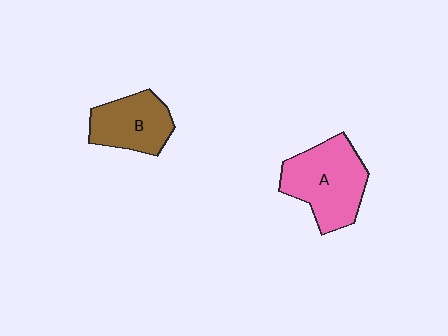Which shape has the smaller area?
Shape B (brown).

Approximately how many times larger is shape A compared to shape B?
Approximately 1.4 times.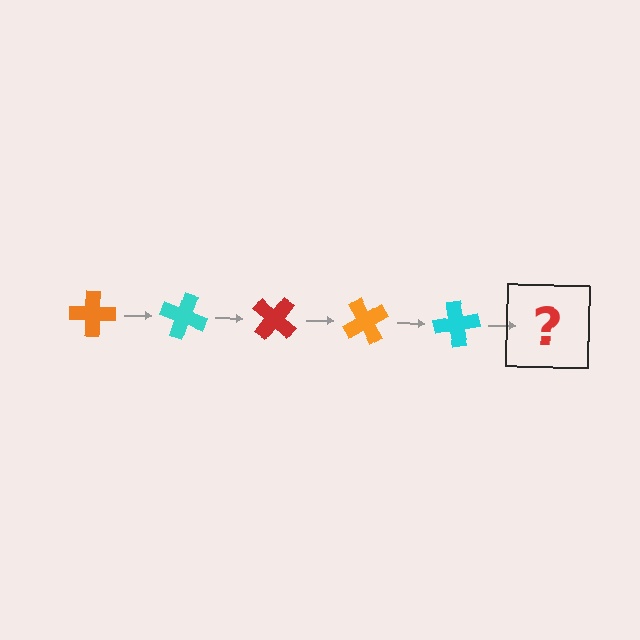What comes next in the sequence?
The next element should be a red cross, rotated 100 degrees from the start.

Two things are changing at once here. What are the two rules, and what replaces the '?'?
The two rules are that it rotates 20 degrees each step and the color cycles through orange, cyan, and red. The '?' should be a red cross, rotated 100 degrees from the start.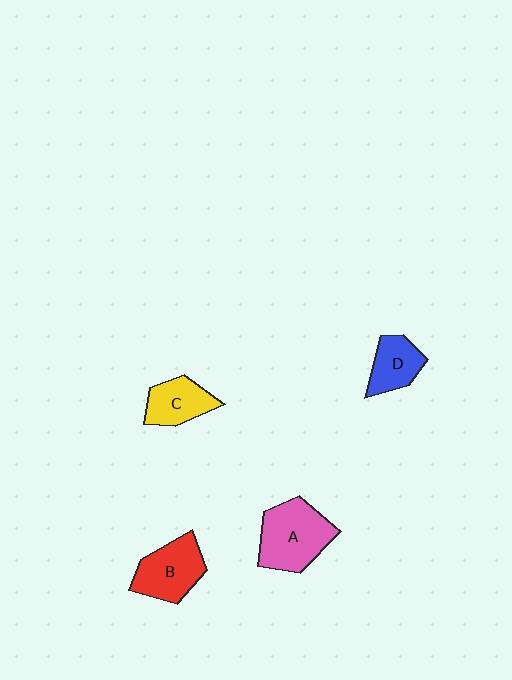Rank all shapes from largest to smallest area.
From largest to smallest: A (pink), B (red), C (yellow), D (blue).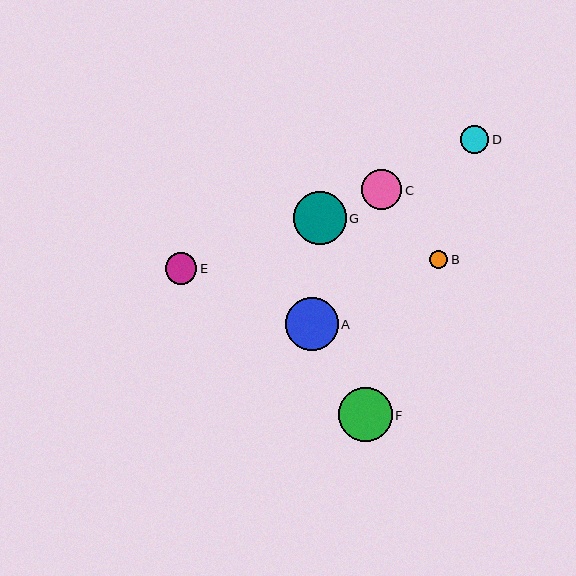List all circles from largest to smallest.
From largest to smallest: F, G, A, C, E, D, B.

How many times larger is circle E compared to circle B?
Circle E is approximately 1.7 times the size of circle B.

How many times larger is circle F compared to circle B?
Circle F is approximately 3.0 times the size of circle B.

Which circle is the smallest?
Circle B is the smallest with a size of approximately 18 pixels.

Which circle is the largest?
Circle F is the largest with a size of approximately 54 pixels.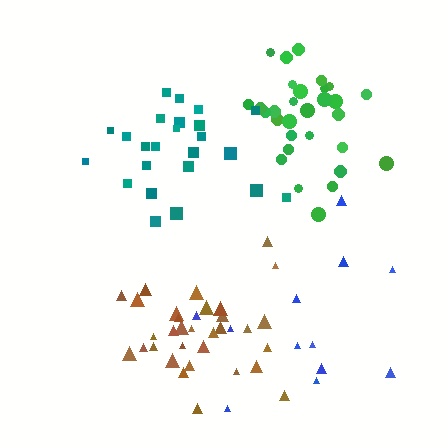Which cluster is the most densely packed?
Green.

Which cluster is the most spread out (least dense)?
Blue.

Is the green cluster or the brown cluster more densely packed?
Green.